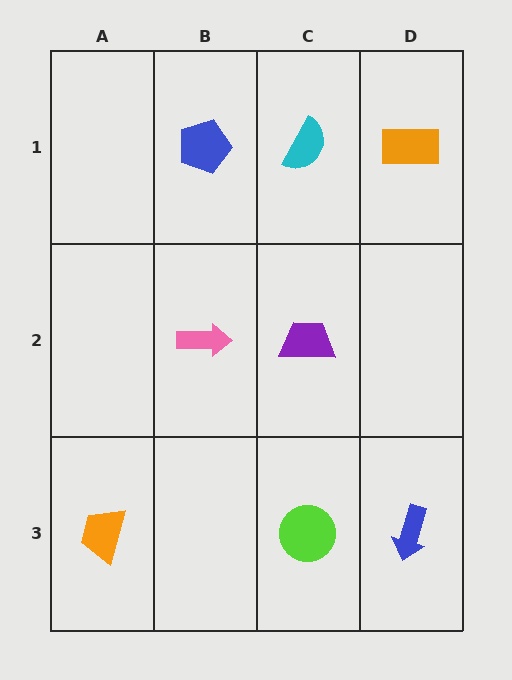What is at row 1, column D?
An orange rectangle.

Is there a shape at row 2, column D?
No, that cell is empty.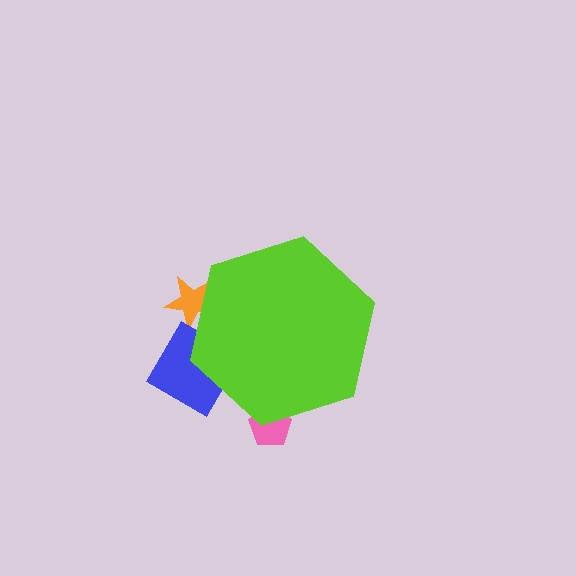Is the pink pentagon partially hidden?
Yes, the pink pentagon is partially hidden behind the lime hexagon.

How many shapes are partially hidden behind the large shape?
3 shapes are partially hidden.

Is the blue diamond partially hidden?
Yes, the blue diamond is partially hidden behind the lime hexagon.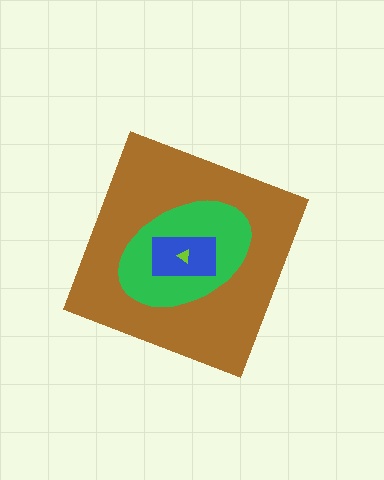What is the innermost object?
The lime triangle.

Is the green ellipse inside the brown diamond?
Yes.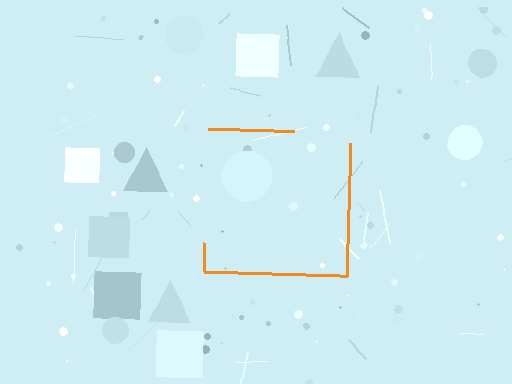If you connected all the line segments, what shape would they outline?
They would outline a square.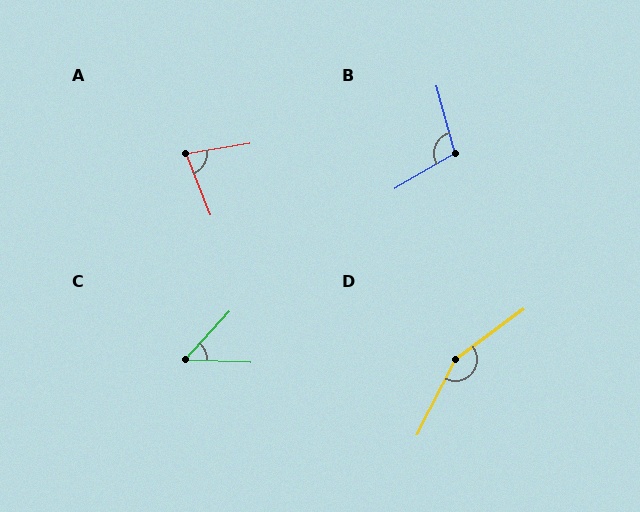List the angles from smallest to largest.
C (49°), A (78°), B (105°), D (154°).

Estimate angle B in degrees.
Approximately 105 degrees.